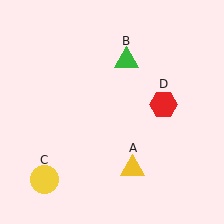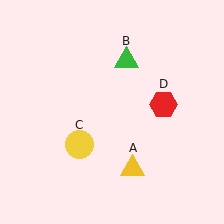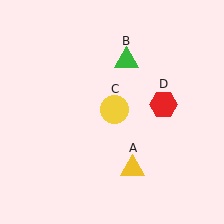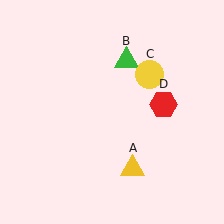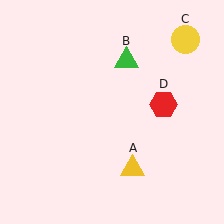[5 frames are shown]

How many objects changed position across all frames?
1 object changed position: yellow circle (object C).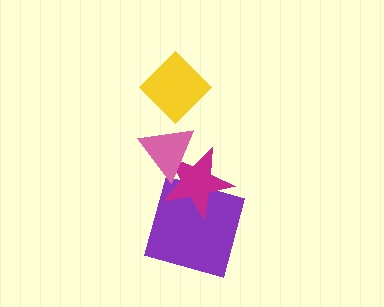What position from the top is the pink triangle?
The pink triangle is 2nd from the top.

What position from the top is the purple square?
The purple square is 4th from the top.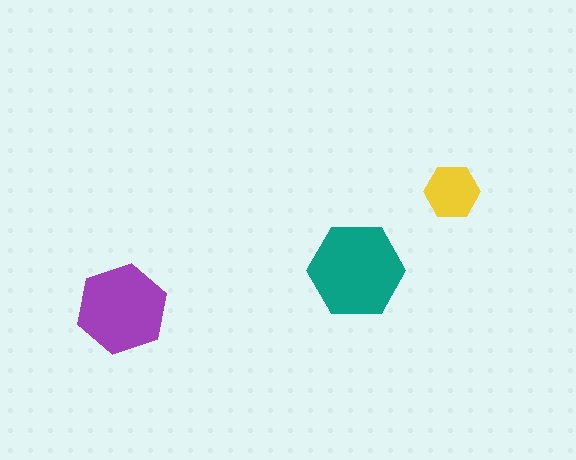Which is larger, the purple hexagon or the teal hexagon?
The teal one.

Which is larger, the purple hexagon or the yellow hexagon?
The purple one.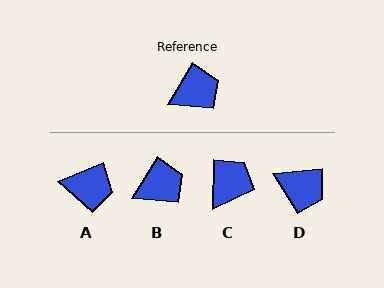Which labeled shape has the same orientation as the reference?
B.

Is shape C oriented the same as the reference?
No, it is off by about 30 degrees.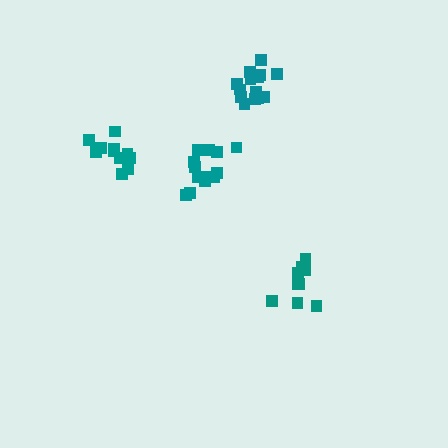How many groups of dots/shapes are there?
There are 4 groups.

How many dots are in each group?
Group 1: 14 dots, Group 2: 9 dots, Group 3: 13 dots, Group 4: 12 dots (48 total).